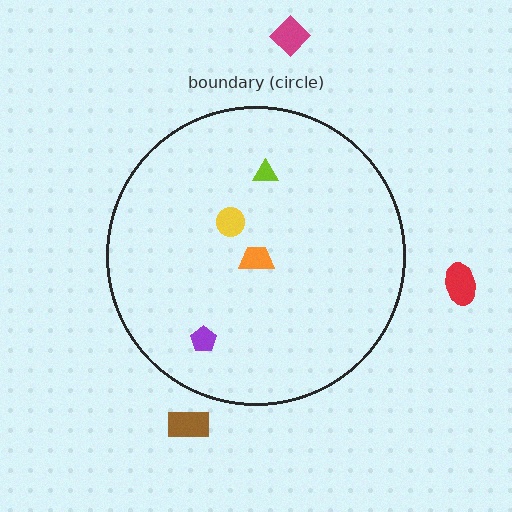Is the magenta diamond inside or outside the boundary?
Outside.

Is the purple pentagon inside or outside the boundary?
Inside.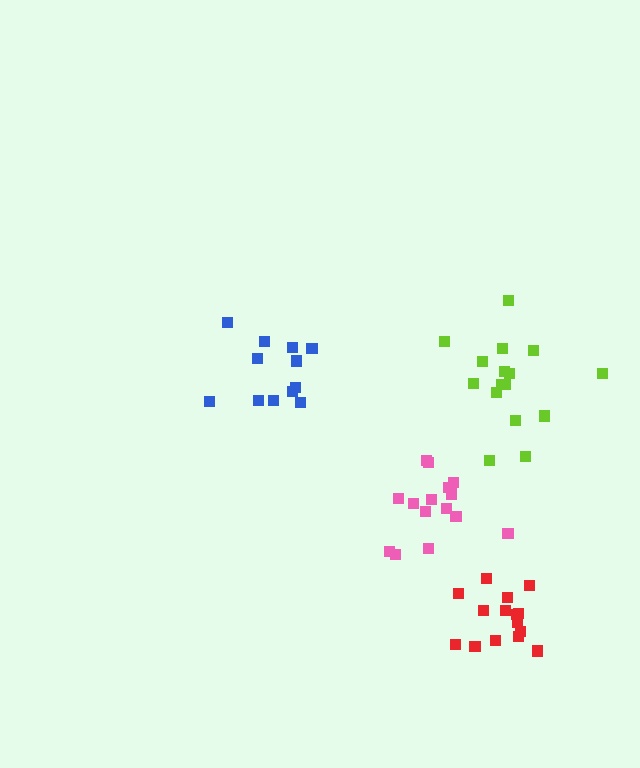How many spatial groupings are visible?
There are 4 spatial groupings.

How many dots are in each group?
Group 1: 15 dots, Group 2: 12 dots, Group 3: 15 dots, Group 4: 17 dots (59 total).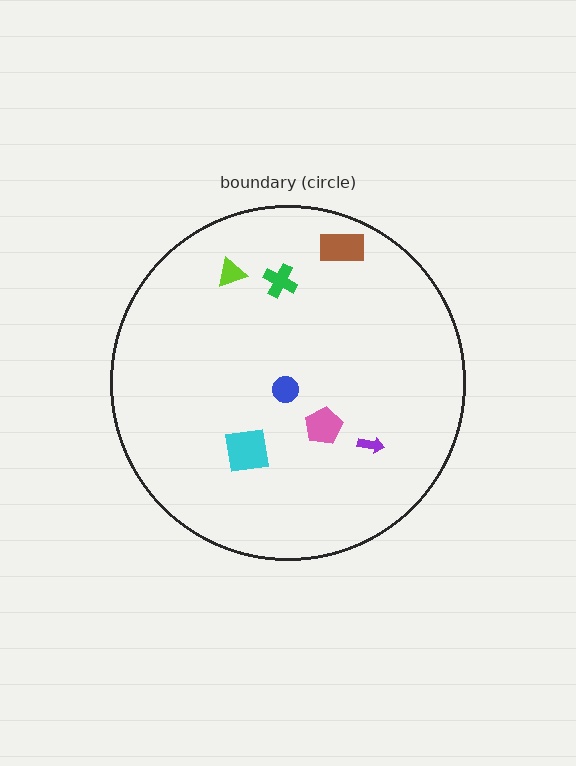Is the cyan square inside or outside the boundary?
Inside.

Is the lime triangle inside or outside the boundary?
Inside.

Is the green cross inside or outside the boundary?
Inside.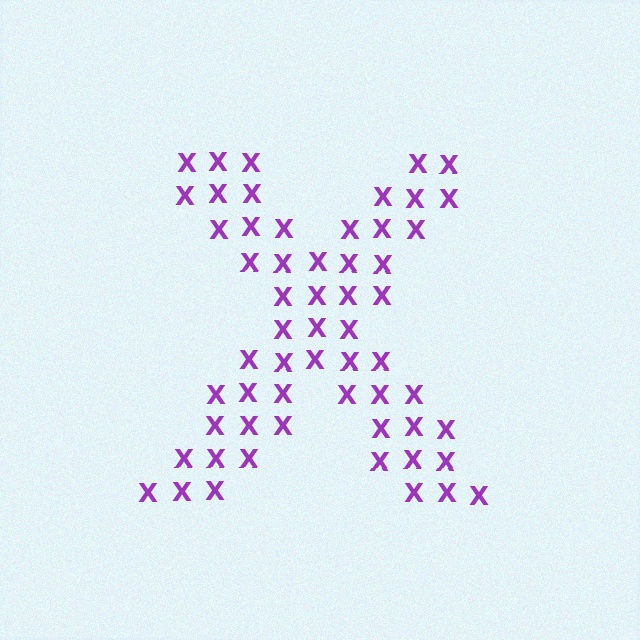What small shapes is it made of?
It is made of small letter X's.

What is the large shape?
The large shape is the letter X.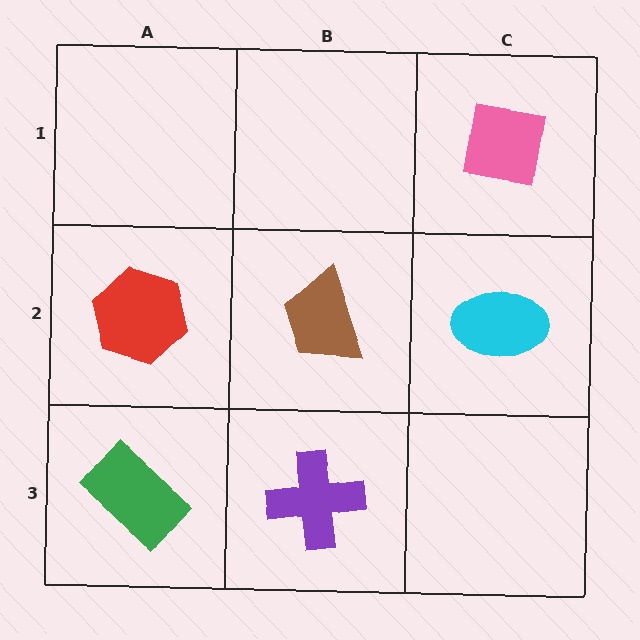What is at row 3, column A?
A green rectangle.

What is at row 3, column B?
A purple cross.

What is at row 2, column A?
A red hexagon.